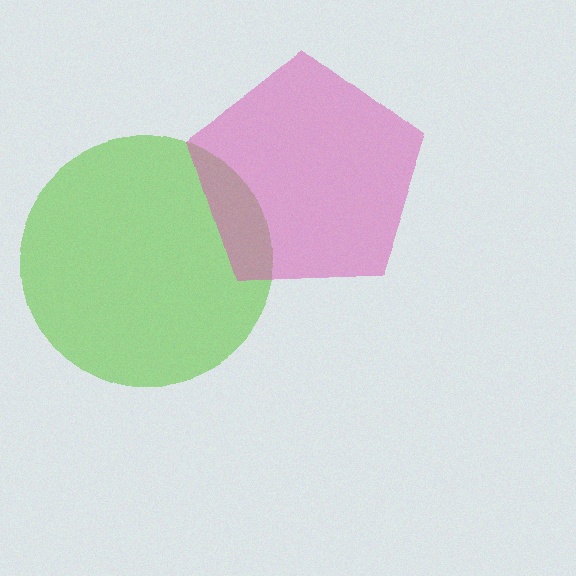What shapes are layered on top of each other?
The layered shapes are: a lime circle, a pink pentagon.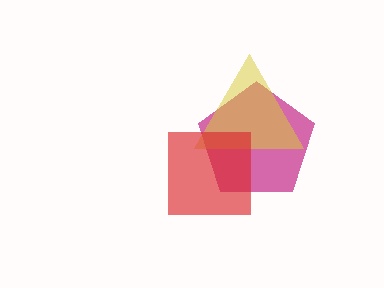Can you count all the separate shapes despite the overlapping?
Yes, there are 3 separate shapes.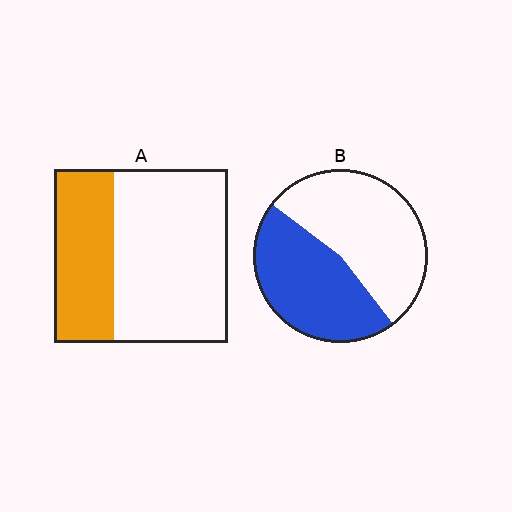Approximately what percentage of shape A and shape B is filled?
A is approximately 35% and B is approximately 45%.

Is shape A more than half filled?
No.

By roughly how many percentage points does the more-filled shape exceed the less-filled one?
By roughly 10 percentage points (B over A).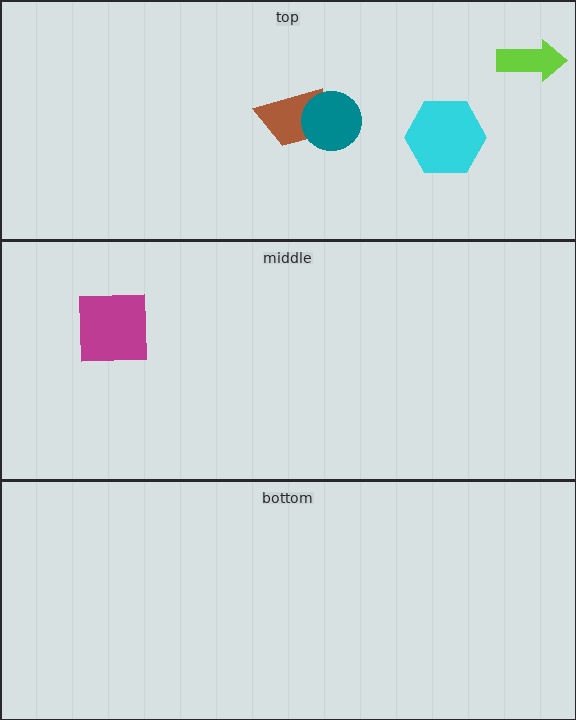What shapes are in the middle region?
The magenta square.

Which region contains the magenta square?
The middle region.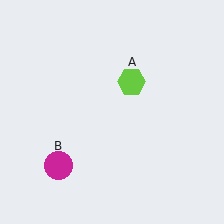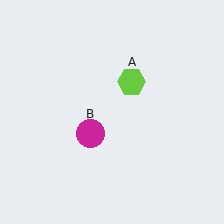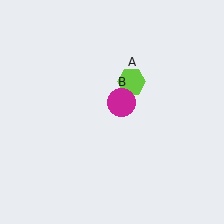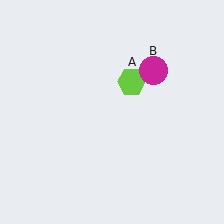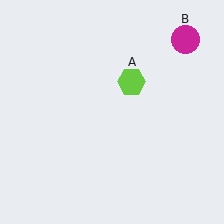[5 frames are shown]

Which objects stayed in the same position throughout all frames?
Lime hexagon (object A) remained stationary.